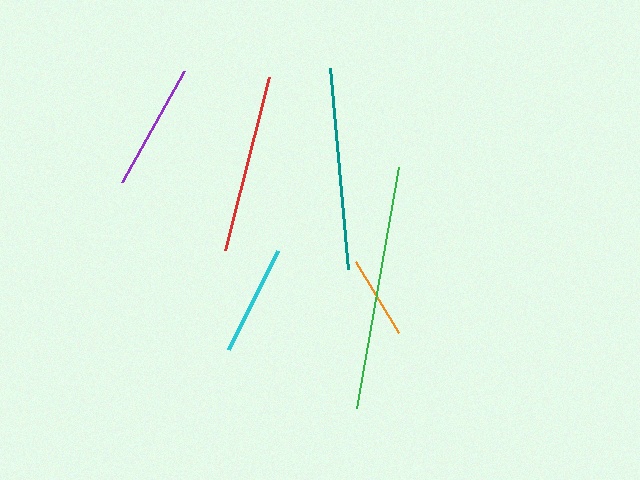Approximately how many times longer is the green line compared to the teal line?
The green line is approximately 1.2 times the length of the teal line.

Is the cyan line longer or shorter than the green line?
The green line is longer than the cyan line.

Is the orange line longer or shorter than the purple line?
The purple line is longer than the orange line.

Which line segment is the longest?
The green line is the longest at approximately 245 pixels.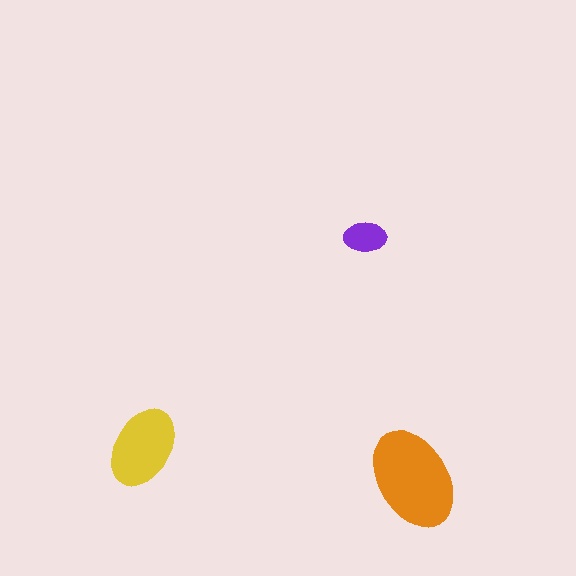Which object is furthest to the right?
The orange ellipse is rightmost.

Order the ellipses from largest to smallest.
the orange one, the yellow one, the purple one.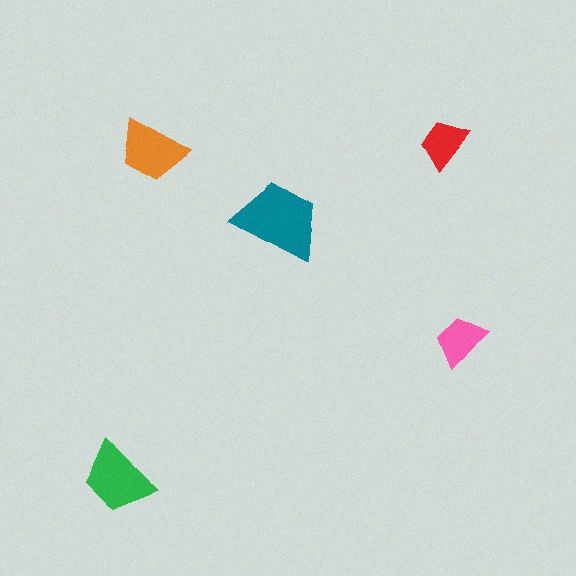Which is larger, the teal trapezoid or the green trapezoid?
The teal one.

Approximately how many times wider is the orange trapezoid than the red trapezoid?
About 1.5 times wider.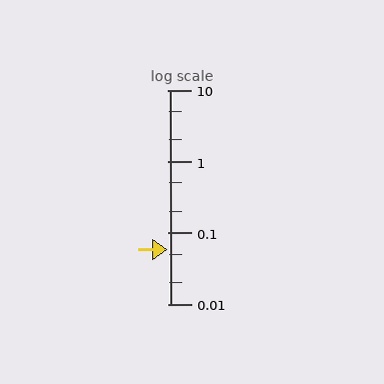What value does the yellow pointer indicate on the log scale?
The pointer indicates approximately 0.059.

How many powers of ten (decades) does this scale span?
The scale spans 3 decades, from 0.01 to 10.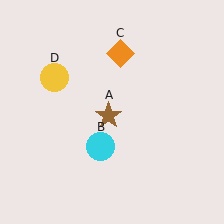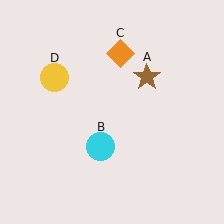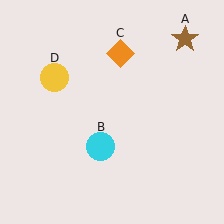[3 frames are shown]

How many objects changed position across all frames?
1 object changed position: brown star (object A).